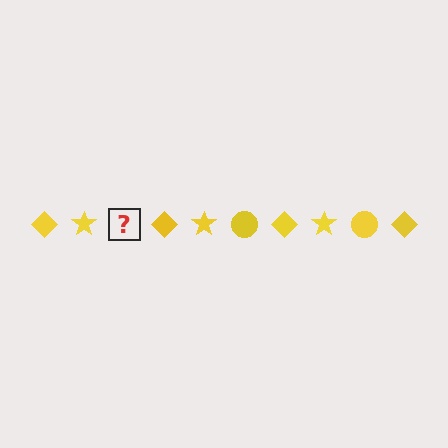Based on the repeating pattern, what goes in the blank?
The blank should be a yellow circle.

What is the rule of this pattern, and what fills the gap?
The rule is that the pattern cycles through diamond, star, circle shapes in yellow. The gap should be filled with a yellow circle.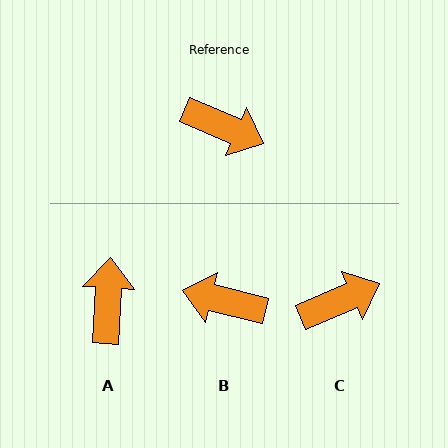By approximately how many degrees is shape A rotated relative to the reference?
Approximately 110 degrees counter-clockwise.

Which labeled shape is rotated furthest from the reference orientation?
B, about 170 degrees away.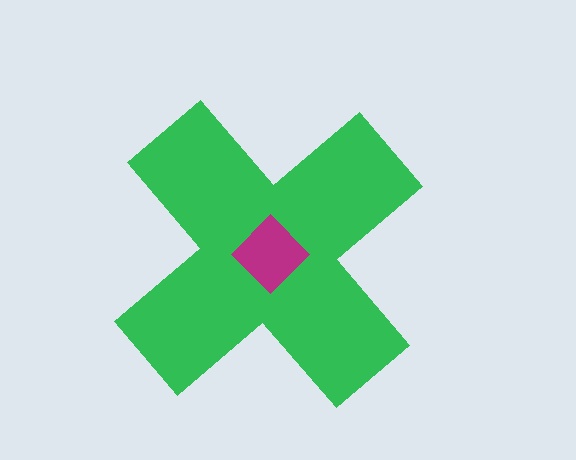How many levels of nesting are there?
2.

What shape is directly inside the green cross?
The magenta diamond.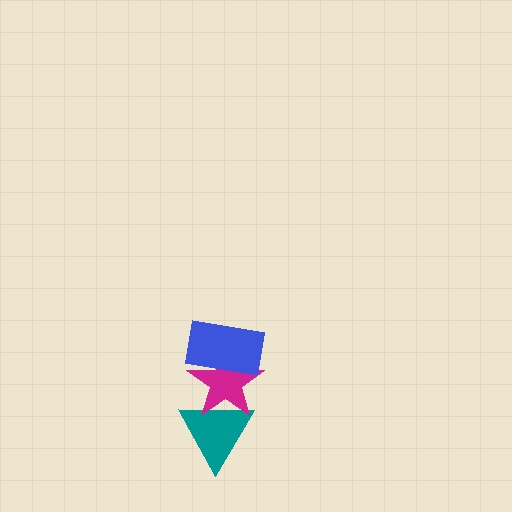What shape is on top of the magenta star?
The blue rectangle is on top of the magenta star.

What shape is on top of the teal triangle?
The magenta star is on top of the teal triangle.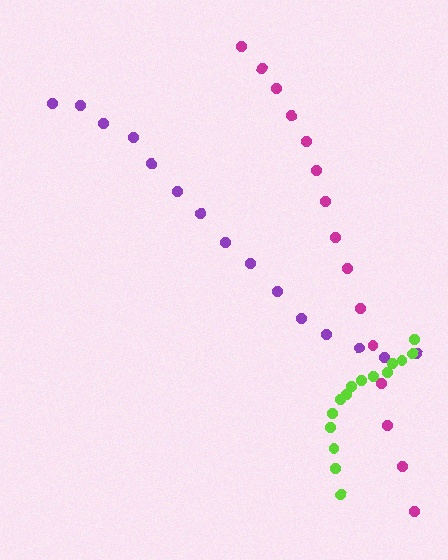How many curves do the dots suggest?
There are 3 distinct paths.